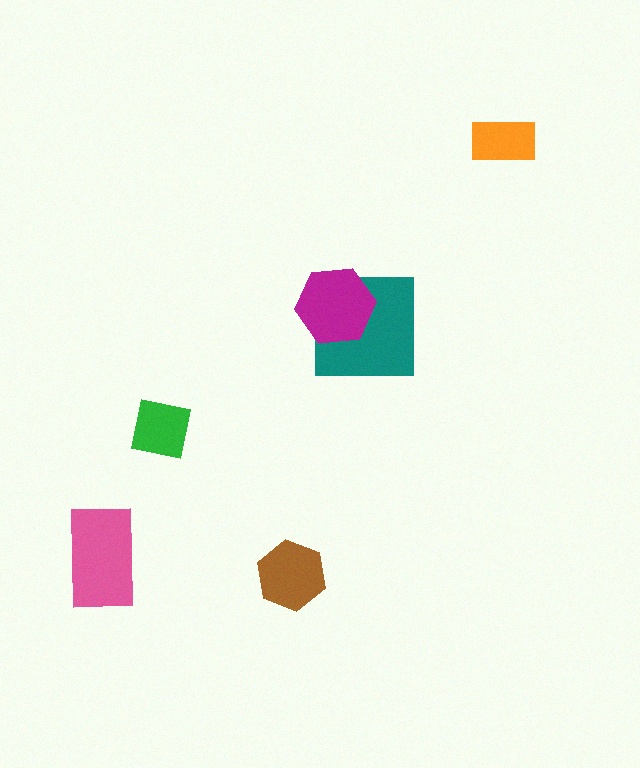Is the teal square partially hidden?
Yes, it is partially covered by another shape.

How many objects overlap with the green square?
0 objects overlap with the green square.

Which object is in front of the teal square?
The magenta hexagon is in front of the teal square.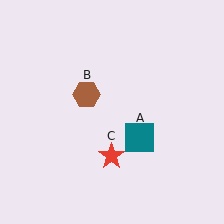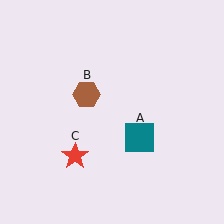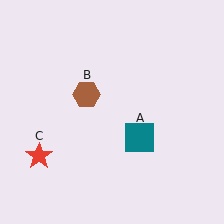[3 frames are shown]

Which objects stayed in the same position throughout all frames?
Teal square (object A) and brown hexagon (object B) remained stationary.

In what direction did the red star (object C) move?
The red star (object C) moved left.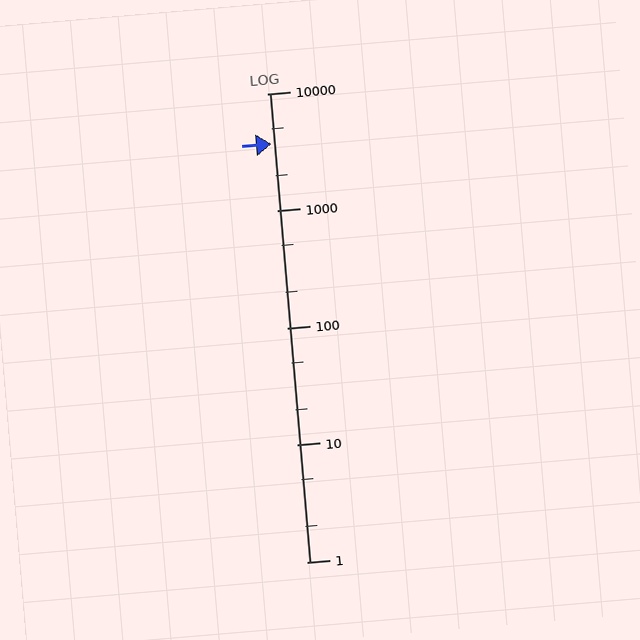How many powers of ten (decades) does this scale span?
The scale spans 4 decades, from 1 to 10000.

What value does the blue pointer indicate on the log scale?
The pointer indicates approximately 3700.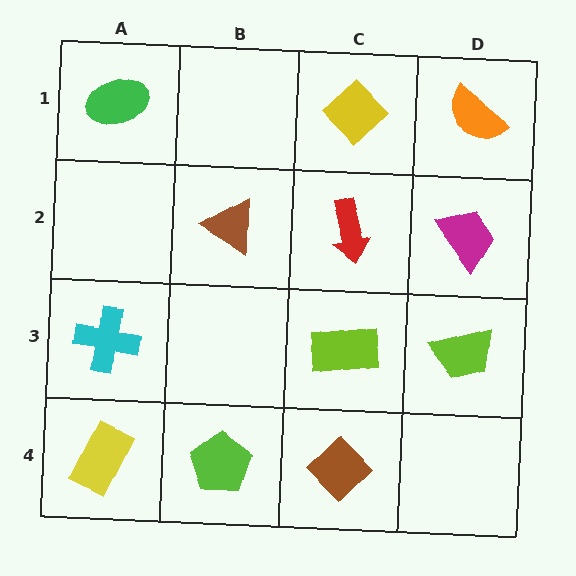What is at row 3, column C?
A lime rectangle.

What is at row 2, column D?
A magenta trapezoid.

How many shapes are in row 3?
3 shapes.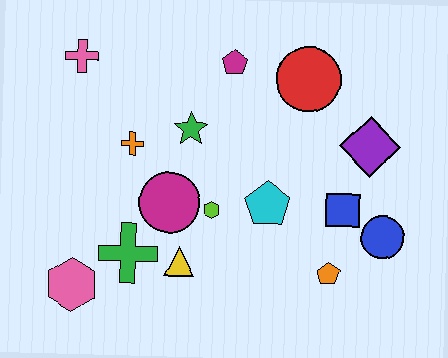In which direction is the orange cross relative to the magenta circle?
The orange cross is above the magenta circle.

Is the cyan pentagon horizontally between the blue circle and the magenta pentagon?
Yes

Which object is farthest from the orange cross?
The blue circle is farthest from the orange cross.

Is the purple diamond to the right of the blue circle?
No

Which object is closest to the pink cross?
The orange cross is closest to the pink cross.